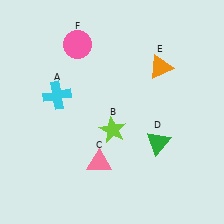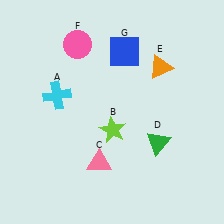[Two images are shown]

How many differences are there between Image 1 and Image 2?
There is 1 difference between the two images.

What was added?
A blue square (G) was added in Image 2.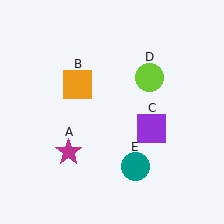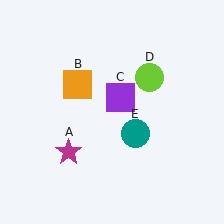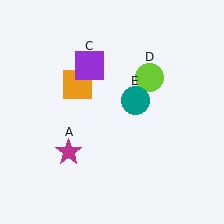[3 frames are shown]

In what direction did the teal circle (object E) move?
The teal circle (object E) moved up.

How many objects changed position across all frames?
2 objects changed position: purple square (object C), teal circle (object E).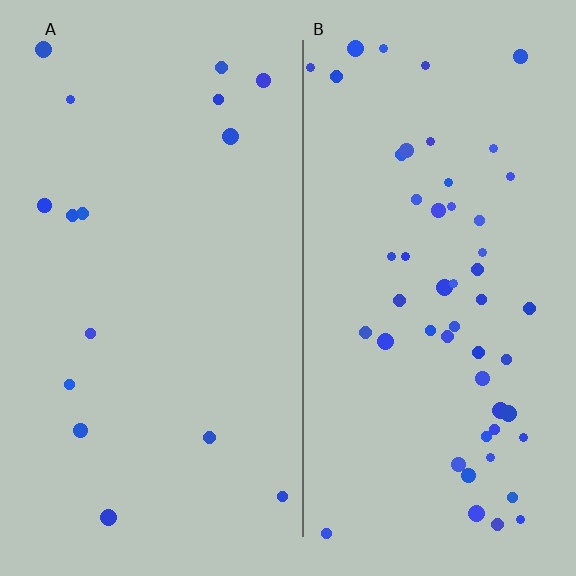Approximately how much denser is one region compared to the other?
Approximately 3.5× — region B over region A.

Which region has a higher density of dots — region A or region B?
B (the right).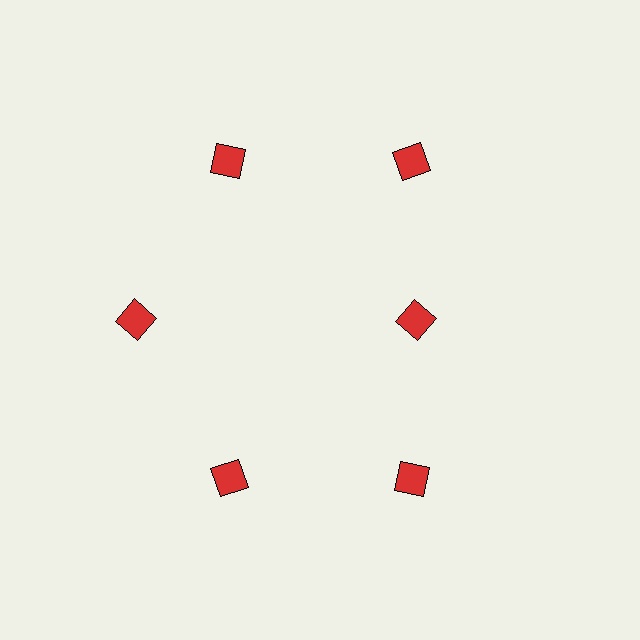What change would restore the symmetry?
The symmetry would be restored by moving it outward, back onto the ring so that all 6 diamonds sit at equal angles and equal distance from the center.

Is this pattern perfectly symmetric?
No. The 6 red diamonds are arranged in a ring, but one element near the 3 o'clock position is pulled inward toward the center, breaking the 6-fold rotational symmetry.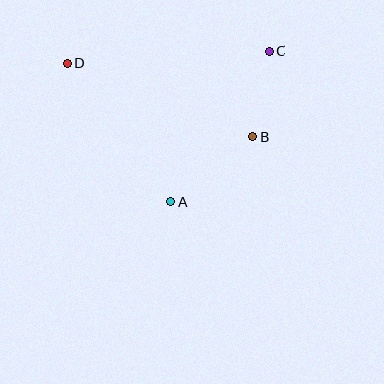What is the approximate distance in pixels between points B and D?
The distance between B and D is approximately 200 pixels.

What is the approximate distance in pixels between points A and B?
The distance between A and B is approximately 105 pixels.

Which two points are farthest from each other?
Points C and D are farthest from each other.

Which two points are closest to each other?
Points B and C are closest to each other.